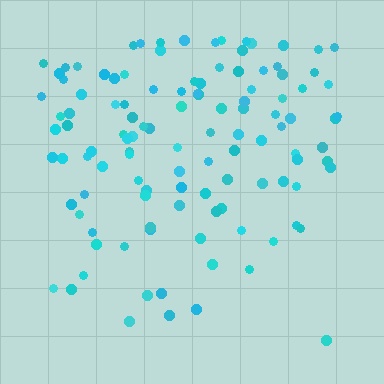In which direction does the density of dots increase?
From bottom to top, with the top side densest.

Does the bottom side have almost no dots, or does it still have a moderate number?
Still a moderate number, just noticeably fewer than the top.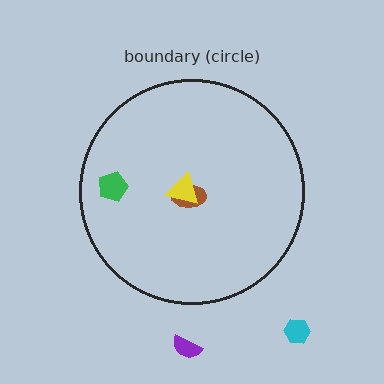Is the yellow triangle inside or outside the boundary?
Inside.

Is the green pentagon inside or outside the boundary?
Inside.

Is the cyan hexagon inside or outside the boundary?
Outside.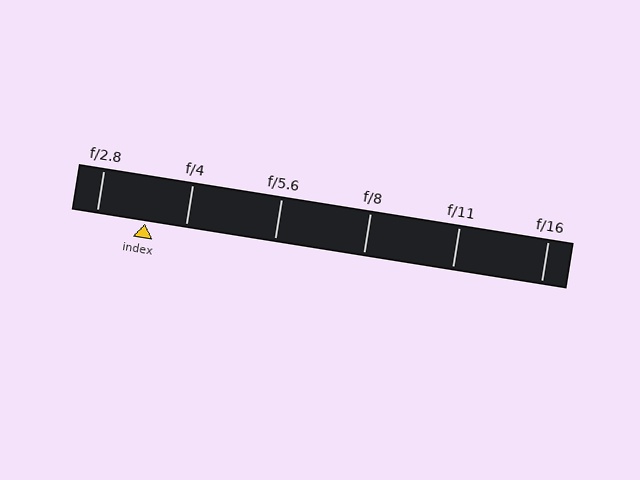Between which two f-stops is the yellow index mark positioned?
The index mark is between f/2.8 and f/4.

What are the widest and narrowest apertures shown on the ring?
The widest aperture shown is f/2.8 and the narrowest is f/16.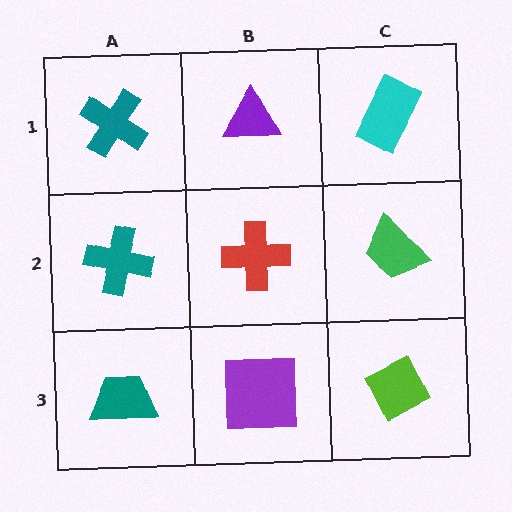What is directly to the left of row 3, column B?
A teal trapezoid.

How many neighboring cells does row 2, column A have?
3.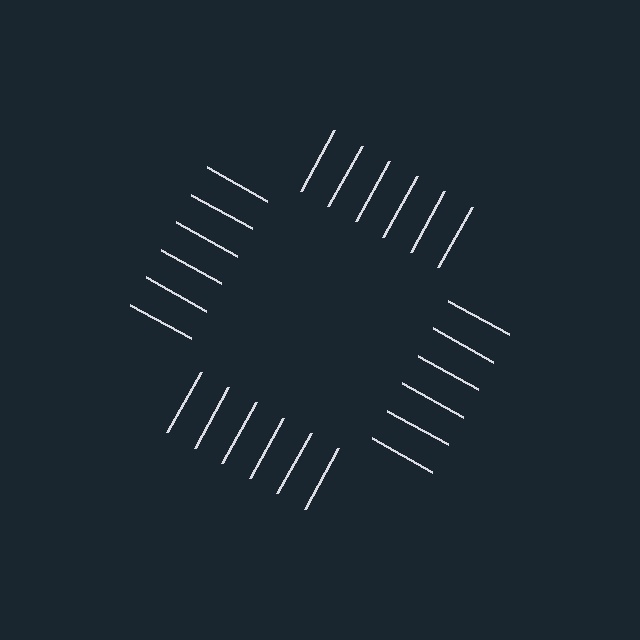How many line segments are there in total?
24 — 6 along each of the 4 edges.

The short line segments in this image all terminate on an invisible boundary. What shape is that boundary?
An illusory square — the line segments terminate on its edges but no continuous stroke is drawn.